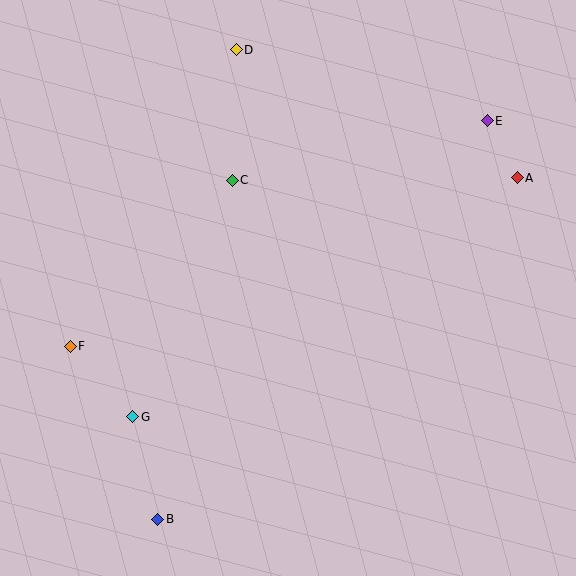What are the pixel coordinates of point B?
Point B is at (158, 519).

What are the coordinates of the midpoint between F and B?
The midpoint between F and B is at (114, 433).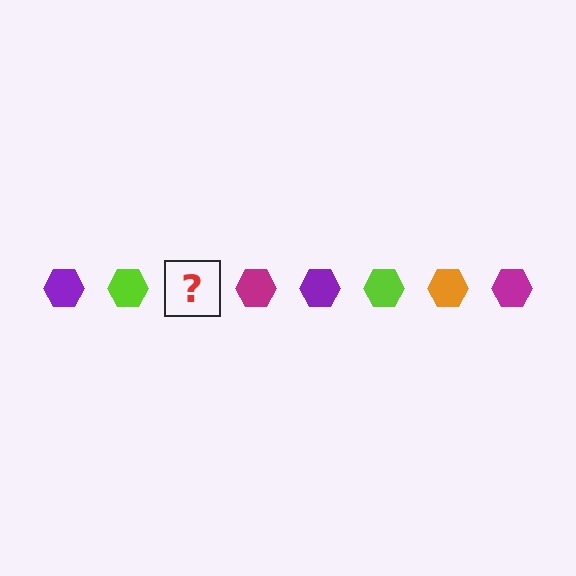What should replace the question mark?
The question mark should be replaced with an orange hexagon.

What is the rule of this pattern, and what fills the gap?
The rule is that the pattern cycles through purple, lime, orange, magenta hexagons. The gap should be filled with an orange hexagon.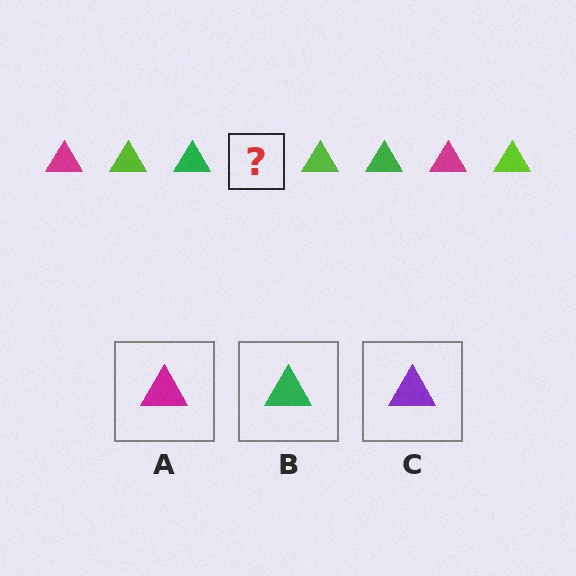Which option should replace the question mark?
Option A.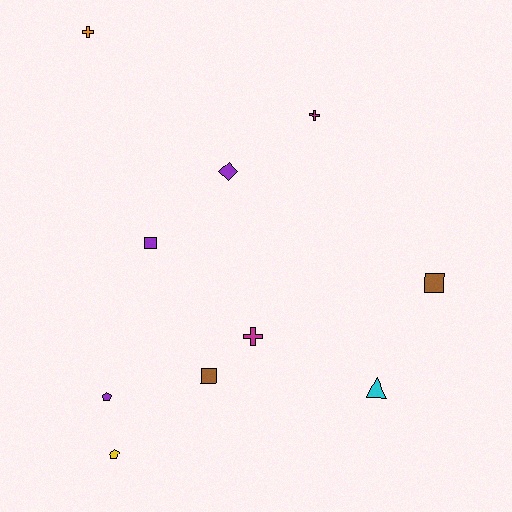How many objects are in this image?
There are 10 objects.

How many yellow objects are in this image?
There is 1 yellow object.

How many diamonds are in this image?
There is 1 diamond.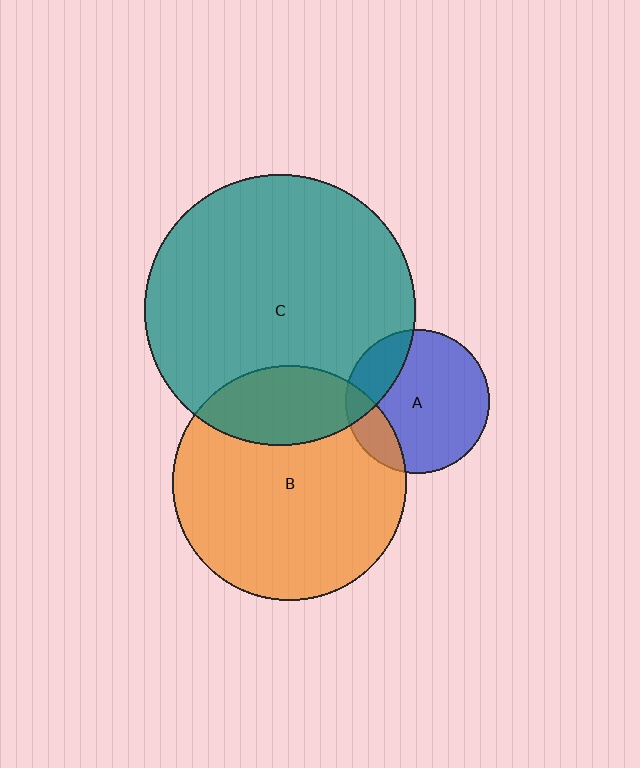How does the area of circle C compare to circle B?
Approximately 1.3 times.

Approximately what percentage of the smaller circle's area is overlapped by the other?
Approximately 15%.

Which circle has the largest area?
Circle C (teal).